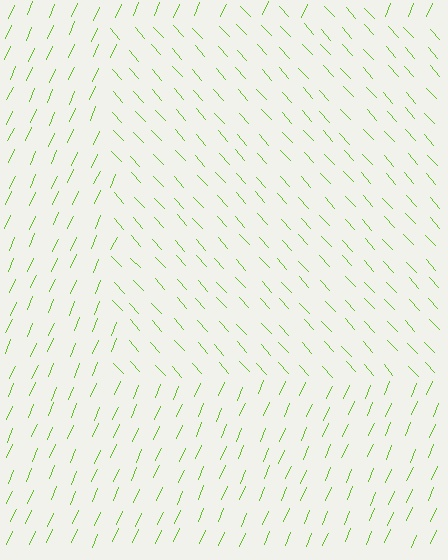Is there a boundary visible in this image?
Yes, there is a texture boundary formed by a change in line orientation.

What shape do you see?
I see a rectangle.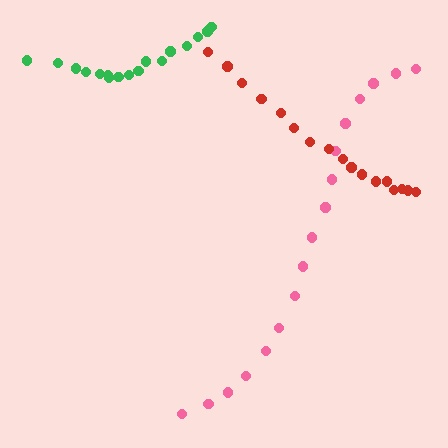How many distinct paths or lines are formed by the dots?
There are 3 distinct paths.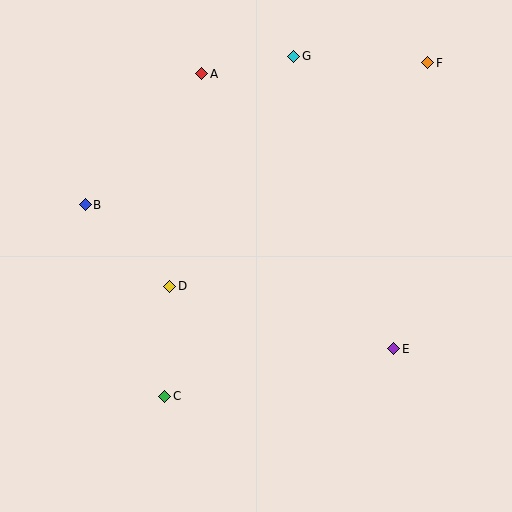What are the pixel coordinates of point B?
Point B is at (85, 205).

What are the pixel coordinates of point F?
Point F is at (428, 63).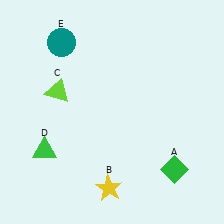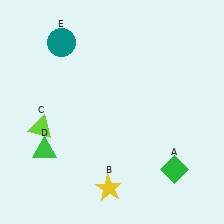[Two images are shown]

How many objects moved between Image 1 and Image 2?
1 object moved between the two images.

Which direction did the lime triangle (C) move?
The lime triangle (C) moved down.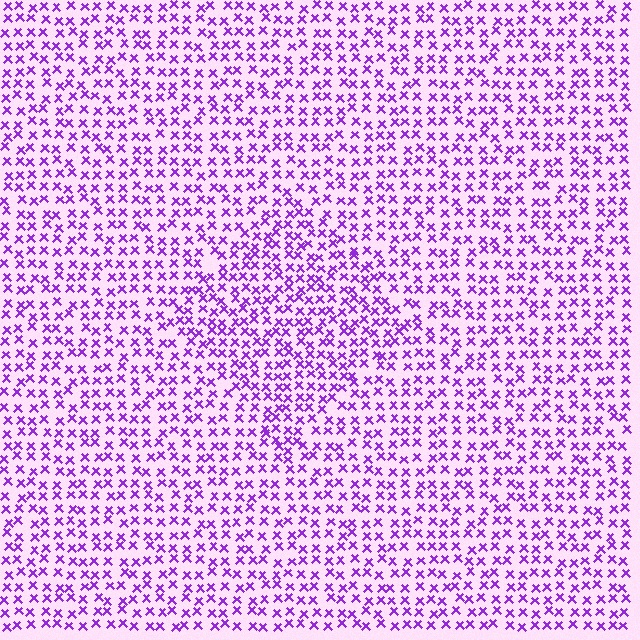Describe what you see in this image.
The image contains small purple elements arranged at two different densities. A diamond-shaped region is visible where the elements are more densely packed than the surrounding area.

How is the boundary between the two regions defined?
The boundary is defined by a change in element density (approximately 1.4x ratio). All elements are the same color, size, and shape.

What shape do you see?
I see a diamond.